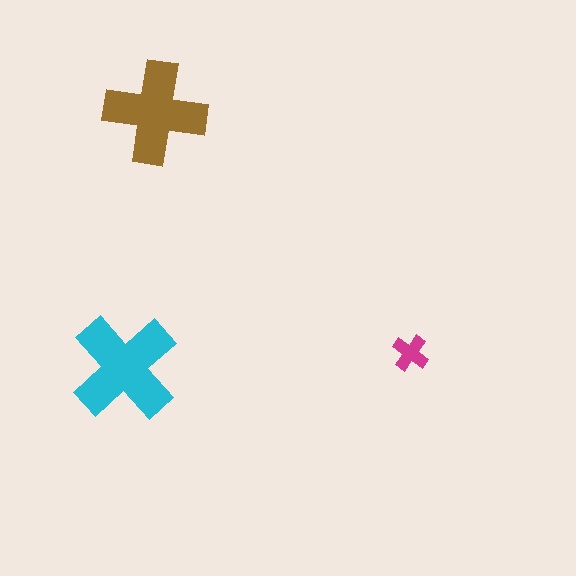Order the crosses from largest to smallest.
the cyan one, the brown one, the magenta one.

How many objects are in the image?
There are 3 objects in the image.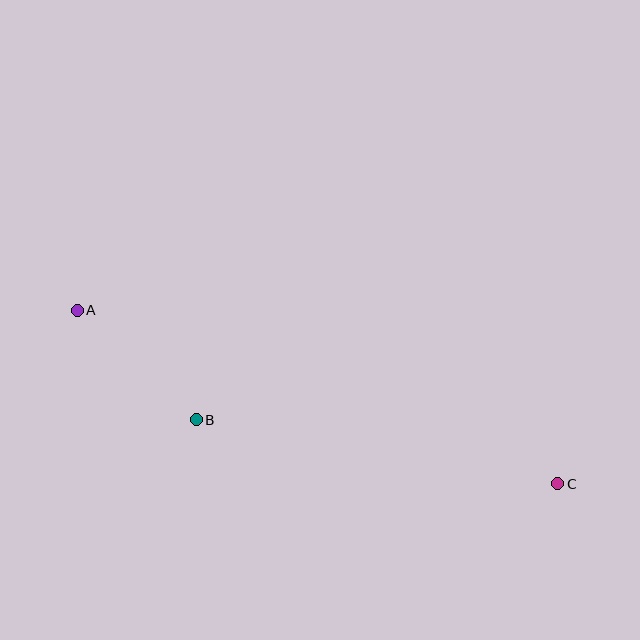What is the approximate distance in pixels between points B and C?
The distance between B and C is approximately 367 pixels.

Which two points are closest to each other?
Points A and B are closest to each other.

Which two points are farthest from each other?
Points A and C are farthest from each other.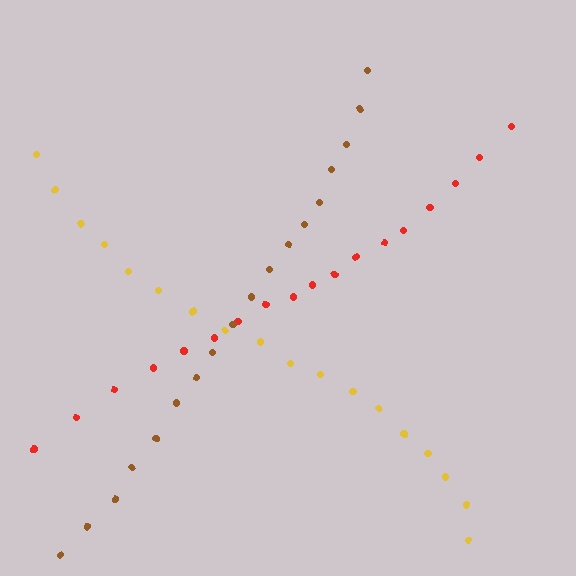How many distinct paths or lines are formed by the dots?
There are 3 distinct paths.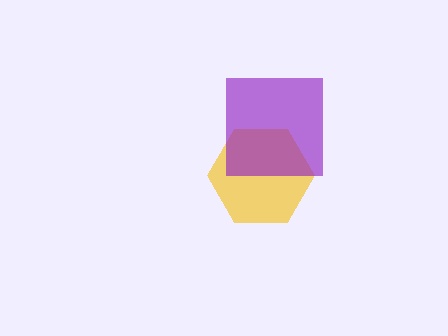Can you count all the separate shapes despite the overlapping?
Yes, there are 2 separate shapes.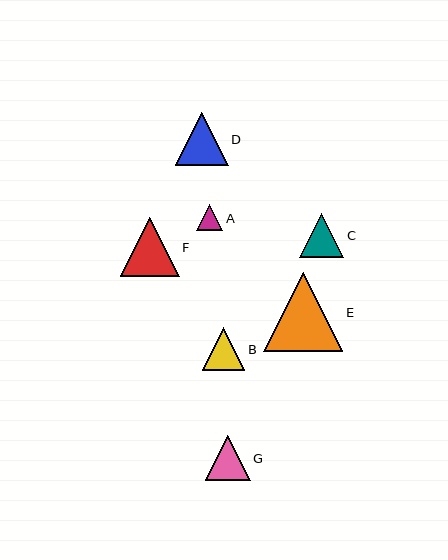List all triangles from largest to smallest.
From largest to smallest: E, F, D, G, C, B, A.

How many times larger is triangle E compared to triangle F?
Triangle E is approximately 1.3 times the size of triangle F.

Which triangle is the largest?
Triangle E is the largest with a size of approximately 79 pixels.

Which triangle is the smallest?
Triangle A is the smallest with a size of approximately 26 pixels.